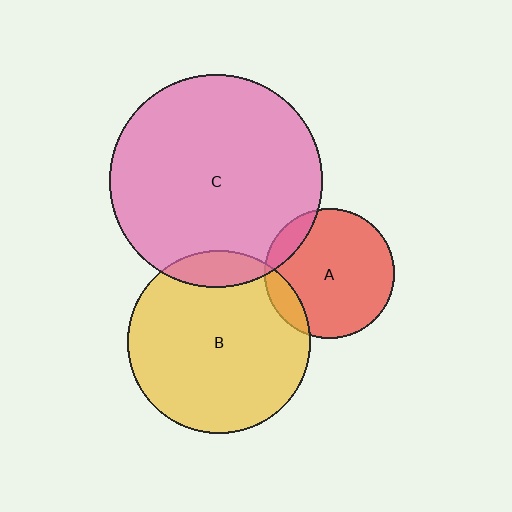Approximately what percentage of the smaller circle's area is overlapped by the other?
Approximately 10%.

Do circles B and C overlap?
Yes.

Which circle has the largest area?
Circle C (pink).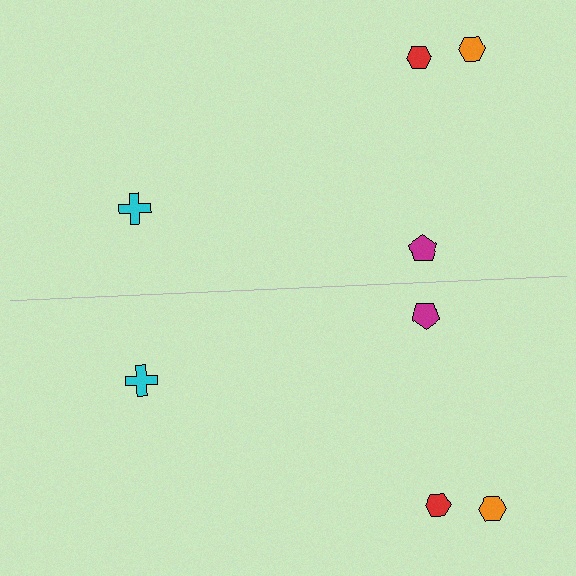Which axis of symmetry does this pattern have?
The pattern has a horizontal axis of symmetry running through the center of the image.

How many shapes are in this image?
There are 8 shapes in this image.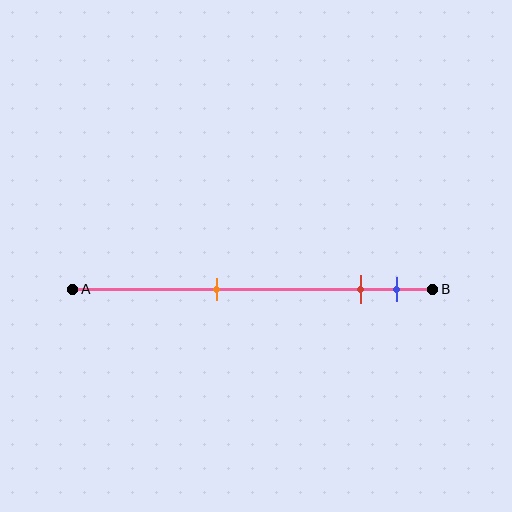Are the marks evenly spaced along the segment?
No, the marks are not evenly spaced.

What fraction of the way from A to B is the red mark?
The red mark is approximately 80% (0.8) of the way from A to B.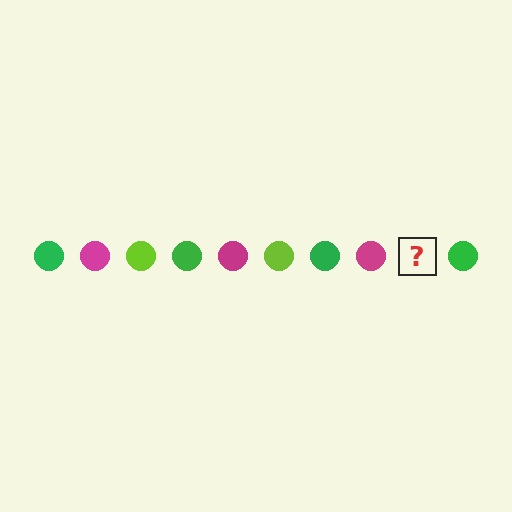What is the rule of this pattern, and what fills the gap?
The rule is that the pattern cycles through green, magenta, lime circles. The gap should be filled with a lime circle.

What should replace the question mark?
The question mark should be replaced with a lime circle.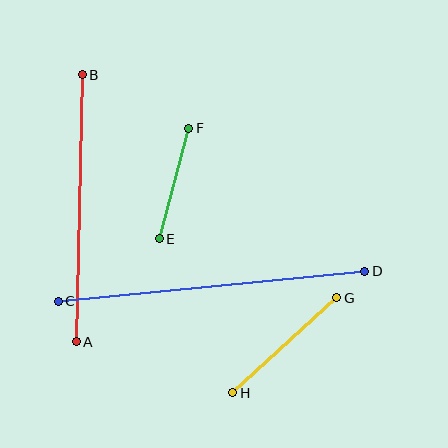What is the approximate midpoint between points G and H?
The midpoint is at approximately (285, 345) pixels.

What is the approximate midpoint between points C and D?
The midpoint is at approximately (212, 286) pixels.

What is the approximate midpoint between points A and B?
The midpoint is at approximately (79, 208) pixels.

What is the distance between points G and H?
The distance is approximately 141 pixels.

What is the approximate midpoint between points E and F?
The midpoint is at approximately (174, 183) pixels.